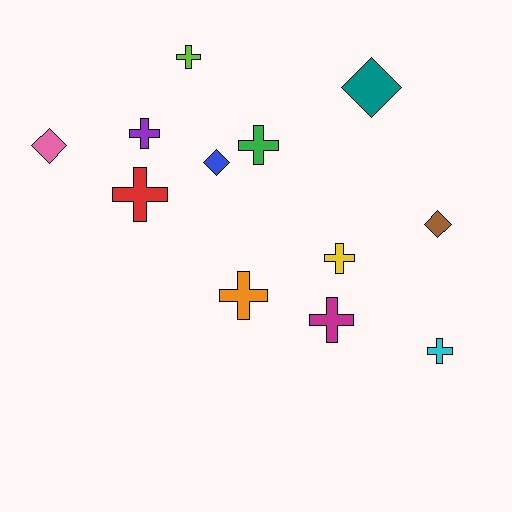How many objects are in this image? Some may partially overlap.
There are 12 objects.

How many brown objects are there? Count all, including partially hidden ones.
There is 1 brown object.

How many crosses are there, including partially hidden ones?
There are 8 crosses.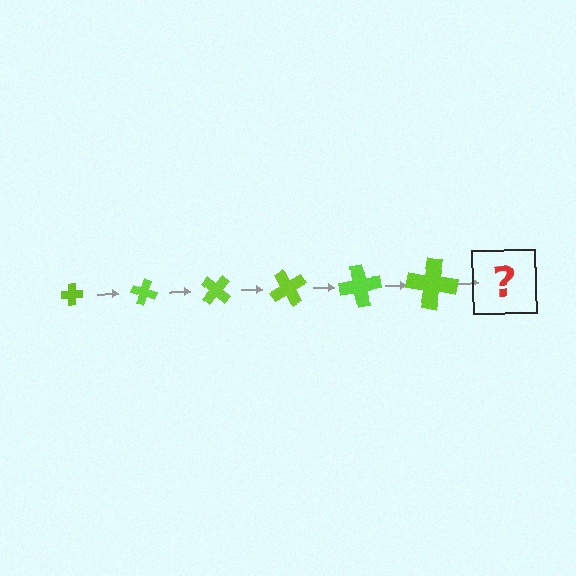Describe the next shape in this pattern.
It should be a cross, larger than the previous one and rotated 120 degrees from the start.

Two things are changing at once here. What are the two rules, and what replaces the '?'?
The two rules are that the cross grows larger each step and it rotates 20 degrees each step. The '?' should be a cross, larger than the previous one and rotated 120 degrees from the start.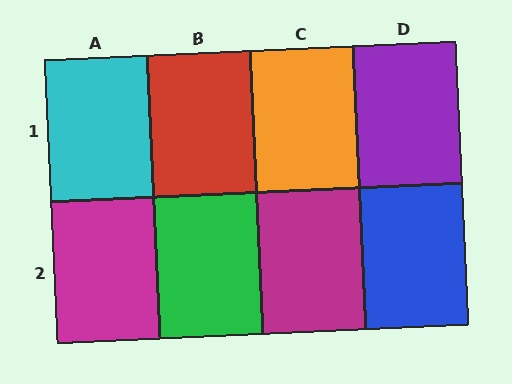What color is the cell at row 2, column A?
Magenta.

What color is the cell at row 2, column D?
Blue.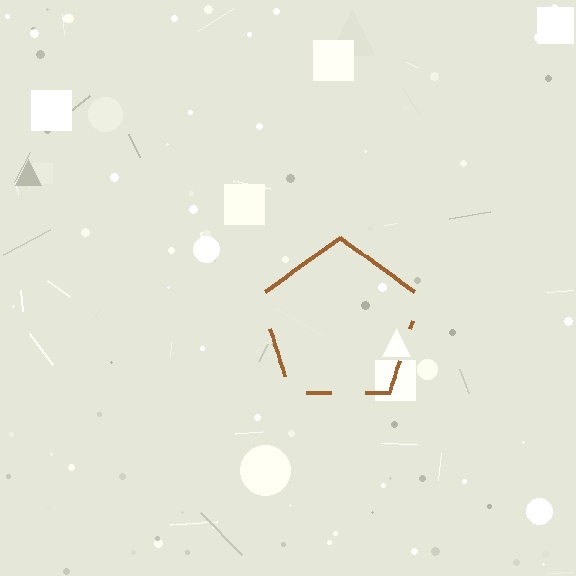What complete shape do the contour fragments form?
The contour fragments form a pentagon.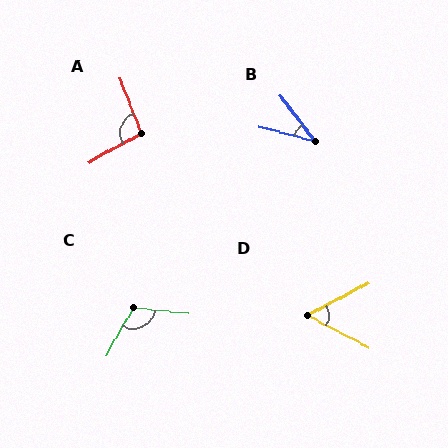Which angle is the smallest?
B, at approximately 38 degrees.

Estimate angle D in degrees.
Approximately 55 degrees.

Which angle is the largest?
C, at approximately 114 degrees.